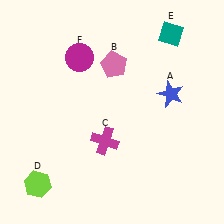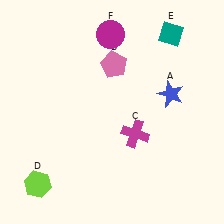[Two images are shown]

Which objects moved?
The objects that moved are: the magenta cross (C), the magenta circle (F).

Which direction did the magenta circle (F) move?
The magenta circle (F) moved right.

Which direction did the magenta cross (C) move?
The magenta cross (C) moved right.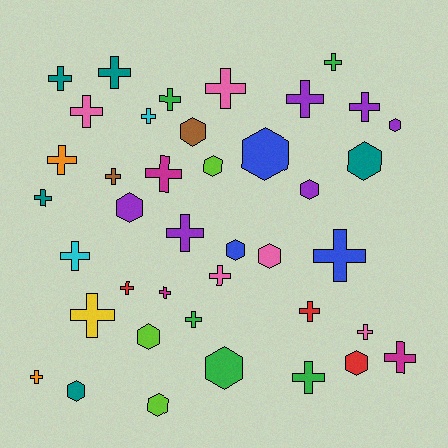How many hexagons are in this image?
There are 14 hexagons.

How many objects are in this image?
There are 40 objects.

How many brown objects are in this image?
There are 2 brown objects.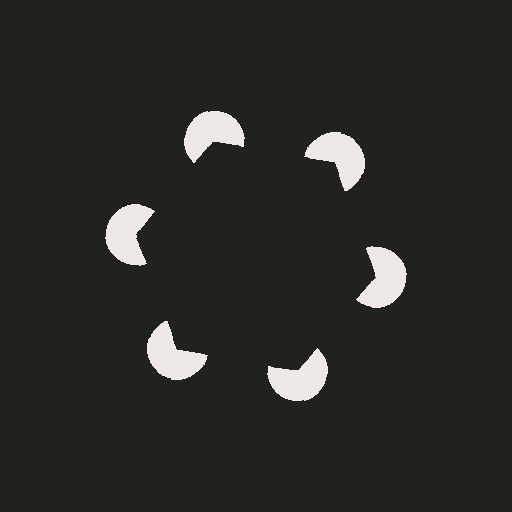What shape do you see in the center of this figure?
An illusory hexagon — its edges are inferred from the aligned wedge cuts in the pac-man discs, not physically drawn.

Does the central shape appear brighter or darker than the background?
It typically appears slightly darker than the background, even though no actual brightness change is drawn.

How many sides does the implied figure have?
6 sides.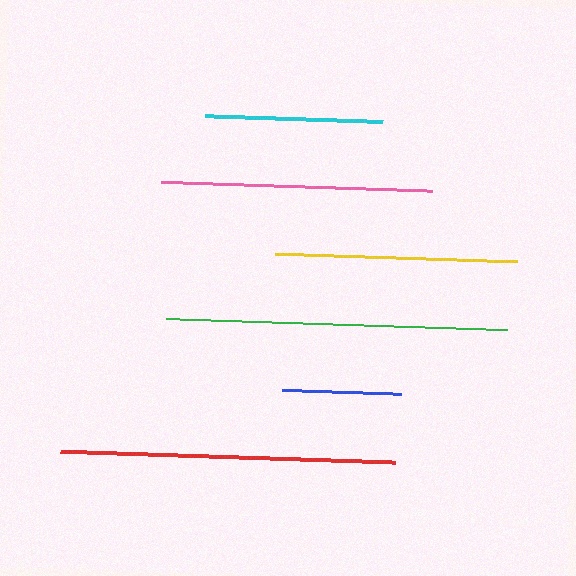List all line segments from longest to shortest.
From longest to shortest: green, red, pink, yellow, cyan, blue.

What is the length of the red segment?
The red segment is approximately 334 pixels long.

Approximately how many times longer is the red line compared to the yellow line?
The red line is approximately 1.4 times the length of the yellow line.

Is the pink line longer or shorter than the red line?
The red line is longer than the pink line.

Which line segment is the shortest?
The blue line is the shortest at approximately 119 pixels.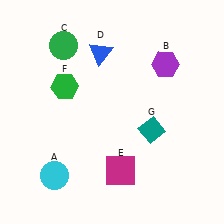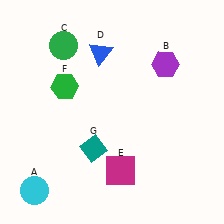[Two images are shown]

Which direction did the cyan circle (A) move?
The cyan circle (A) moved left.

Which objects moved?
The objects that moved are: the cyan circle (A), the teal diamond (G).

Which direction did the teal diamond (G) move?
The teal diamond (G) moved left.